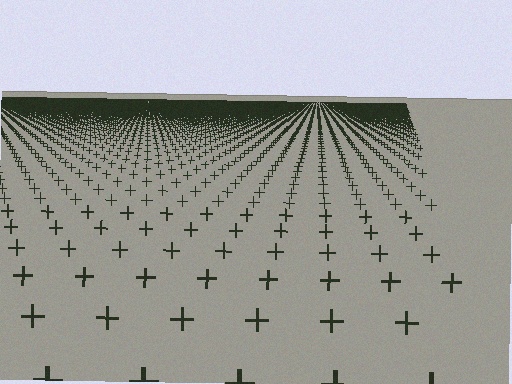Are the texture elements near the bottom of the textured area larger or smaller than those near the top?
Larger. Near the bottom, elements are closer to the viewer and appear at a bigger on-screen size.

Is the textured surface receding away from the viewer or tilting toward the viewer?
The surface is receding away from the viewer. Texture elements get smaller and denser toward the top.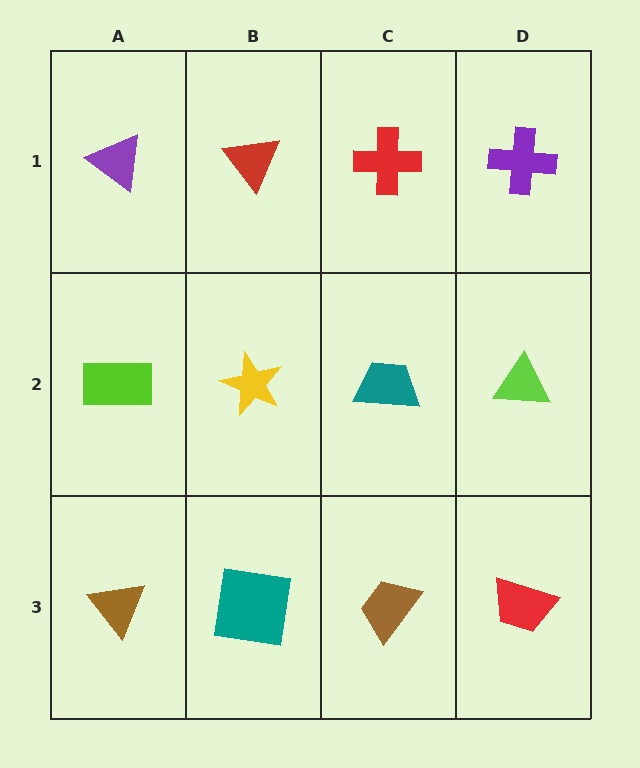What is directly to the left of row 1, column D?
A red cross.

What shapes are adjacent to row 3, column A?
A lime rectangle (row 2, column A), a teal square (row 3, column B).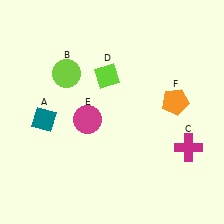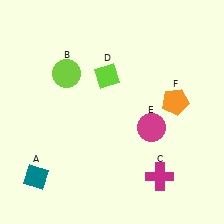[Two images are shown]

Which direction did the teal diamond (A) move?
The teal diamond (A) moved down.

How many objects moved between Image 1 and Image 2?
3 objects moved between the two images.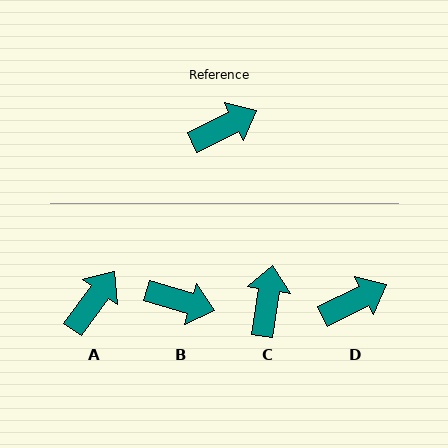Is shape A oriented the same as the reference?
No, it is off by about 27 degrees.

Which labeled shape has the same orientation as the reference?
D.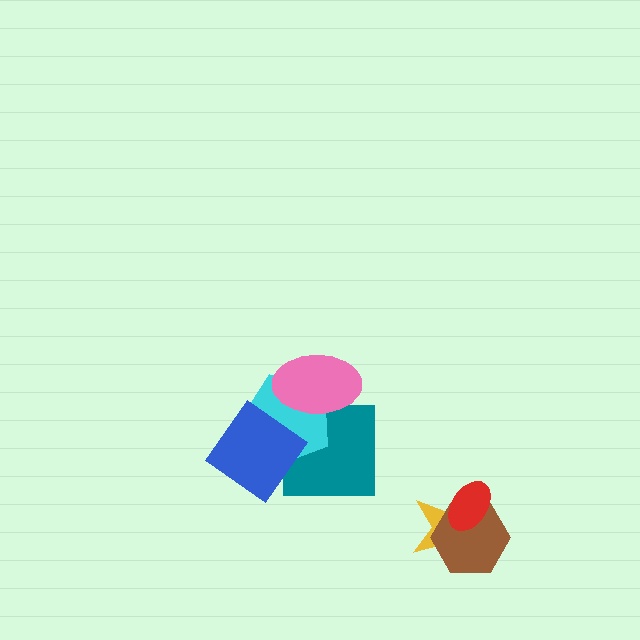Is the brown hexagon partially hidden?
Yes, it is partially covered by another shape.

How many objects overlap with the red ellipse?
2 objects overlap with the red ellipse.